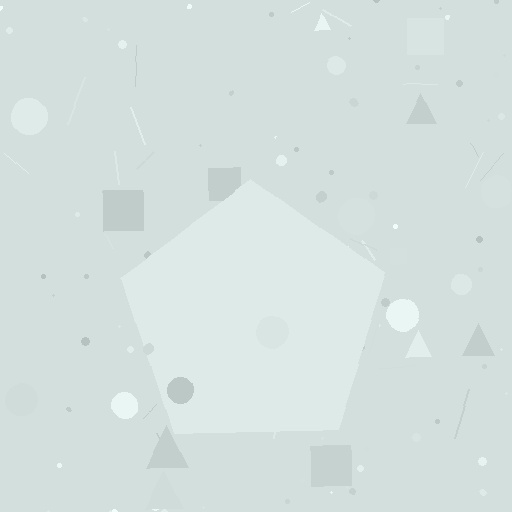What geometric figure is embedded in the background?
A pentagon is embedded in the background.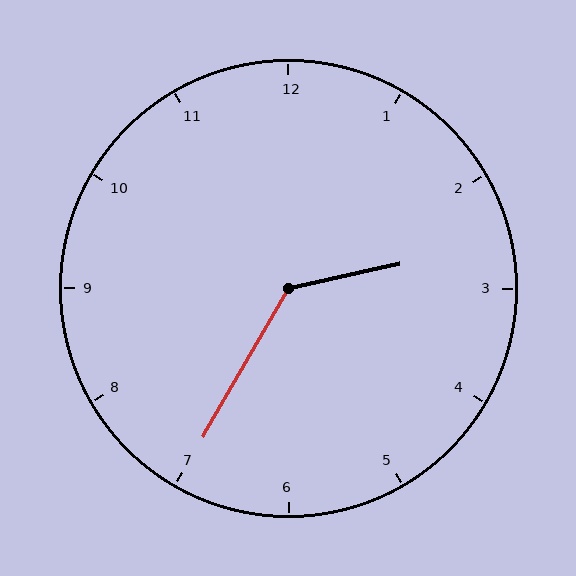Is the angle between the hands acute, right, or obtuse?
It is obtuse.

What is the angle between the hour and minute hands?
Approximately 132 degrees.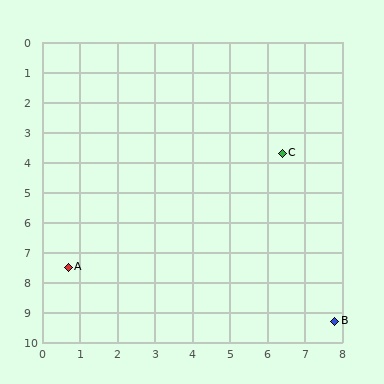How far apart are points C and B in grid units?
Points C and B are about 5.8 grid units apart.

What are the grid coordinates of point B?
Point B is at approximately (7.8, 9.3).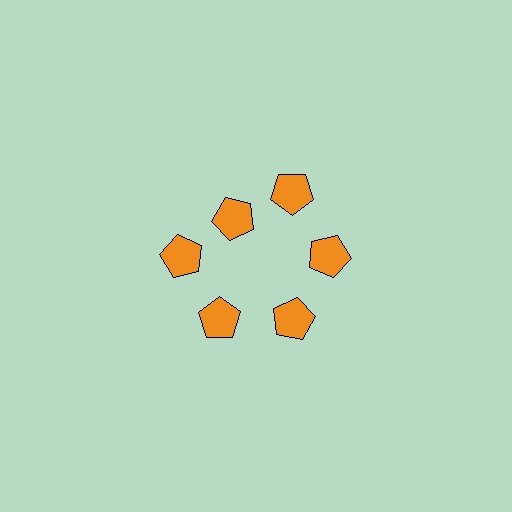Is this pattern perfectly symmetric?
No. The 6 orange pentagons are arranged in a ring, but one element near the 11 o'clock position is pulled inward toward the center, breaking the 6-fold rotational symmetry.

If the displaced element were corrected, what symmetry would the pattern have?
It would have 6-fold rotational symmetry — the pattern would map onto itself every 60 degrees.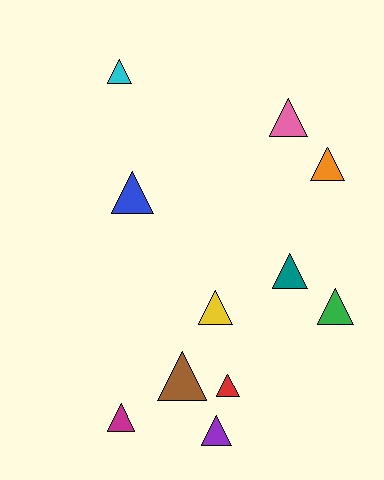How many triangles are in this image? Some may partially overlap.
There are 11 triangles.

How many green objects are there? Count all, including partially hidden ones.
There is 1 green object.